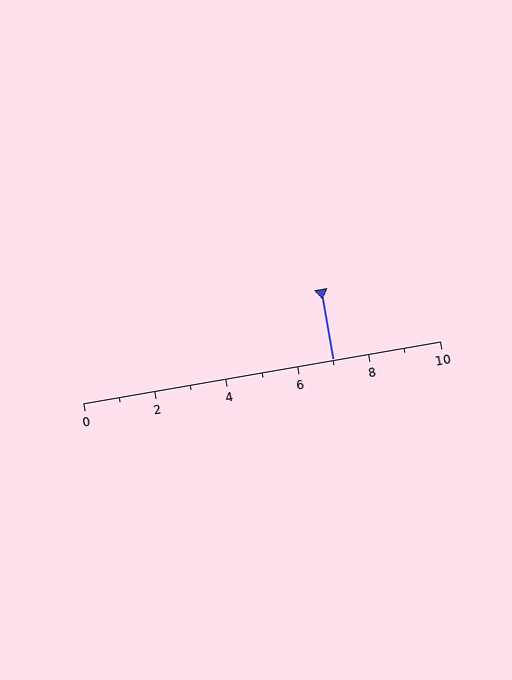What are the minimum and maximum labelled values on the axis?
The axis runs from 0 to 10.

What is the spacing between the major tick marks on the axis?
The major ticks are spaced 2 apart.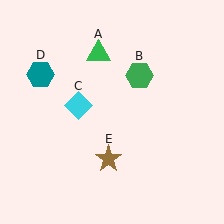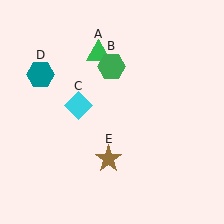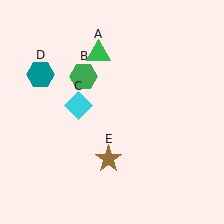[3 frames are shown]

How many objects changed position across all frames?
1 object changed position: green hexagon (object B).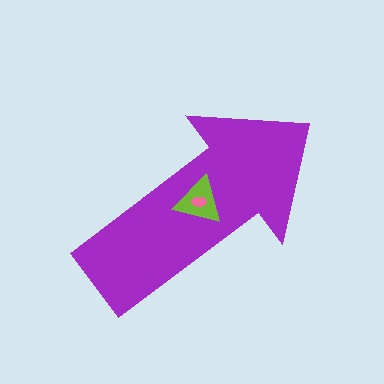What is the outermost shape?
The purple arrow.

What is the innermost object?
The pink ellipse.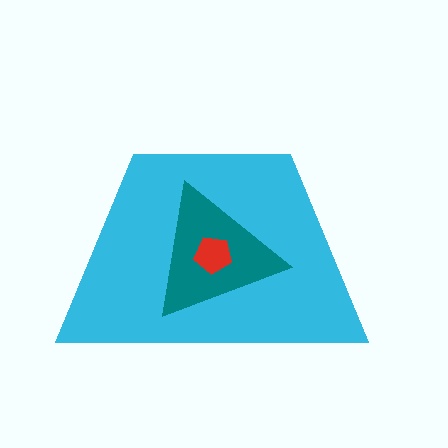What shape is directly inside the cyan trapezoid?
The teal triangle.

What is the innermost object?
The red pentagon.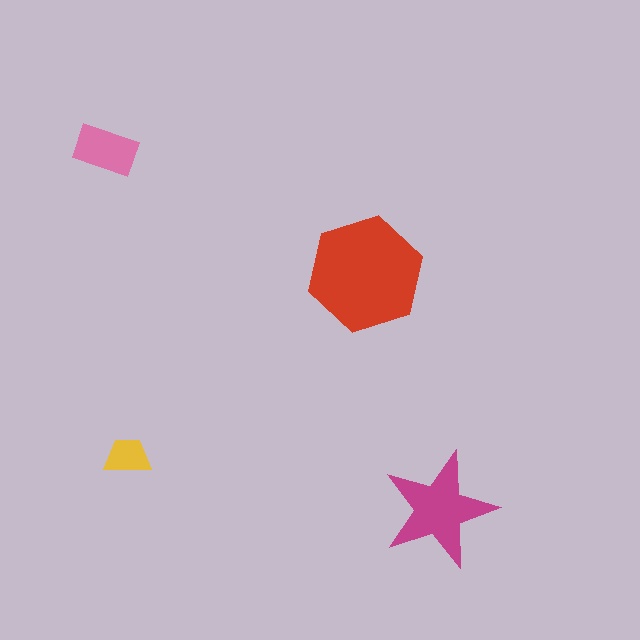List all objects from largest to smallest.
The red hexagon, the magenta star, the pink rectangle, the yellow trapezoid.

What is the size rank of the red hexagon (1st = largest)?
1st.